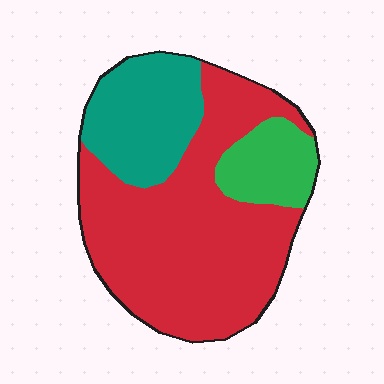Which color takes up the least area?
Green, at roughly 15%.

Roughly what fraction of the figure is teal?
Teal takes up about one quarter (1/4) of the figure.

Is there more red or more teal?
Red.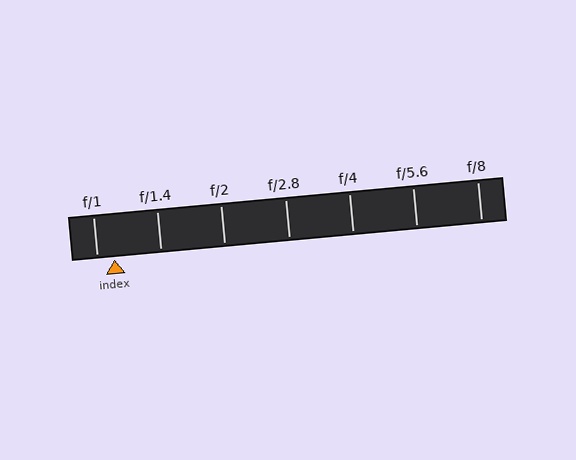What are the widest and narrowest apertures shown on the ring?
The widest aperture shown is f/1 and the narrowest is f/8.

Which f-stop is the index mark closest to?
The index mark is closest to f/1.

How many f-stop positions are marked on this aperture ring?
There are 7 f-stop positions marked.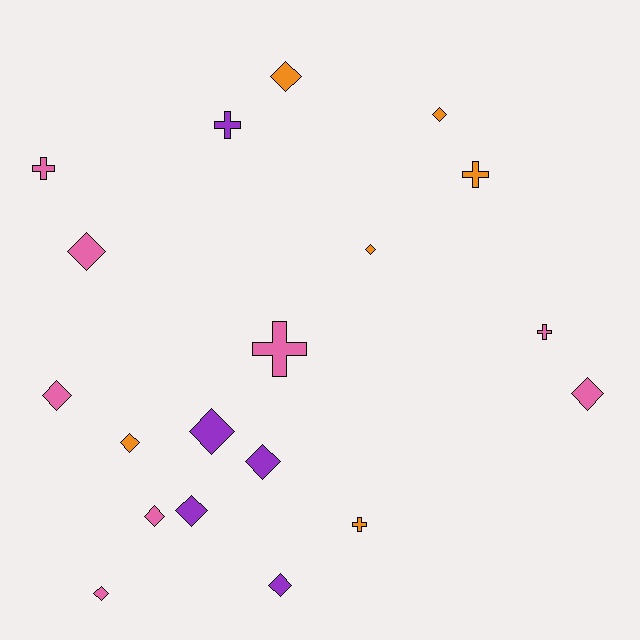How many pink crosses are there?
There are 3 pink crosses.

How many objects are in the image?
There are 19 objects.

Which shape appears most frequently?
Diamond, with 13 objects.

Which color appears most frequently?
Pink, with 8 objects.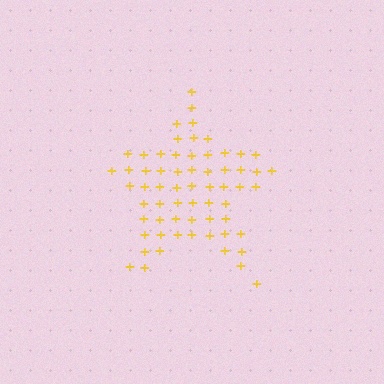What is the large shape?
The large shape is a star.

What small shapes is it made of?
It is made of small plus signs.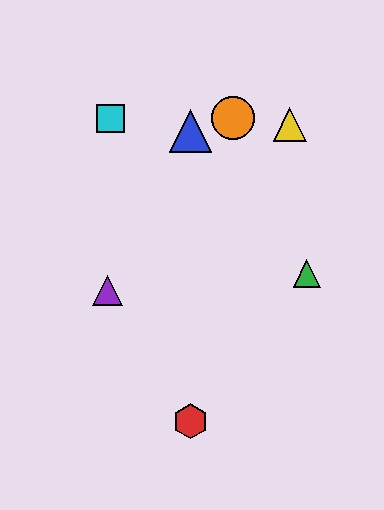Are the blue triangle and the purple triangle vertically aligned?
No, the blue triangle is at x≈191 and the purple triangle is at x≈108.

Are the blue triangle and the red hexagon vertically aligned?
Yes, both are at x≈191.